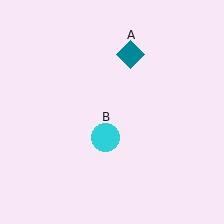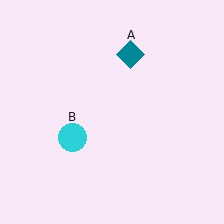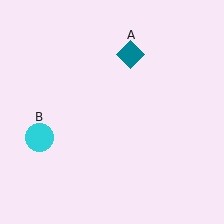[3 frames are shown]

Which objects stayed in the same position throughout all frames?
Teal diamond (object A) remained stationary.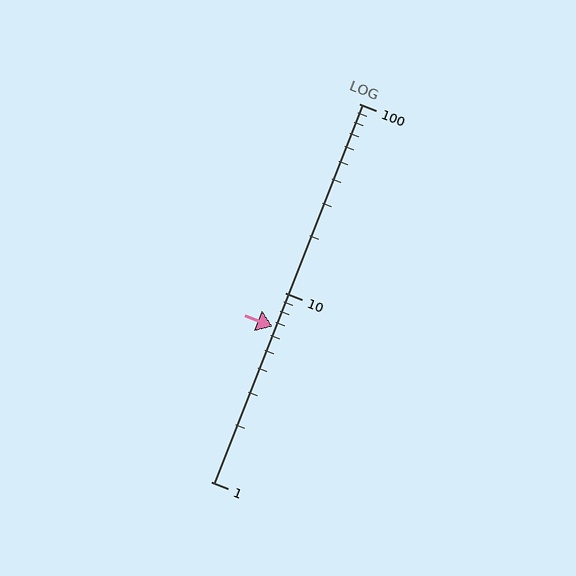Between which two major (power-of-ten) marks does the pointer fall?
The pointer is between 1 and 10.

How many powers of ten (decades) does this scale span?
The scale spans 2 decades, from 1 to 100.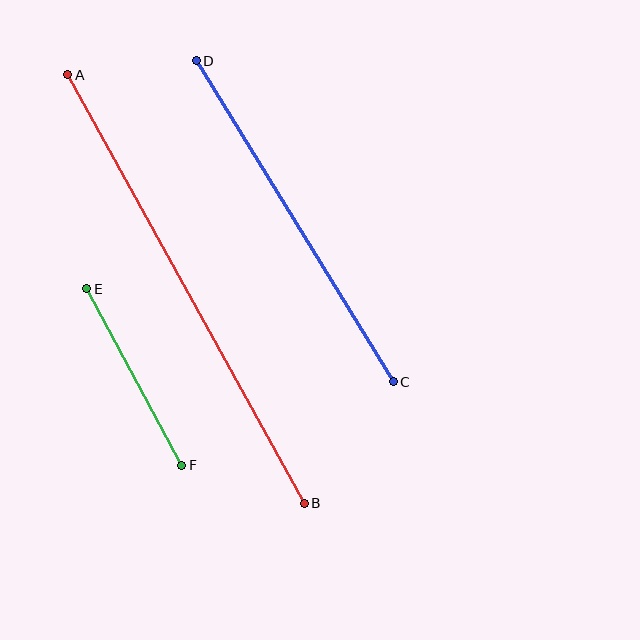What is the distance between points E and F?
The distance is approximately 201 pixels.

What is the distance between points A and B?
The distance is approximately 489 pixels.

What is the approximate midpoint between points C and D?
The midpoint is at approximately (295, 221) pixels.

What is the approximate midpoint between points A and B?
The midpoint is at approximately (186, 289) pixels.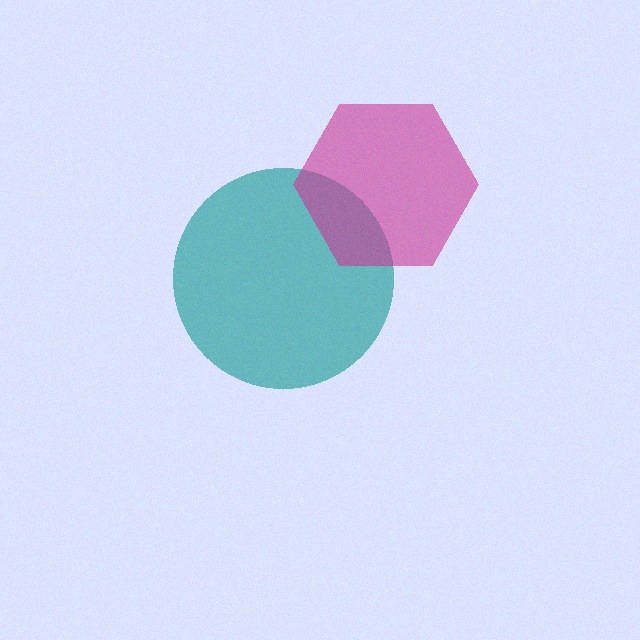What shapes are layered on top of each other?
The layered shapes are: a teal circle, a magenta hexagon.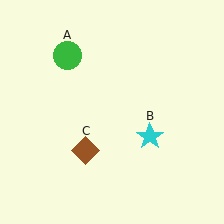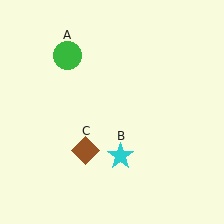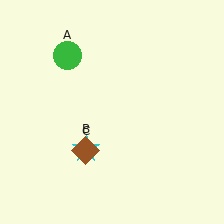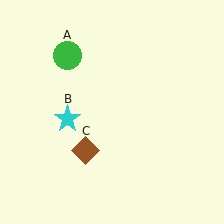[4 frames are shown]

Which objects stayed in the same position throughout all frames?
Green circle (object A) and brown diamond (object C) remained stationary.